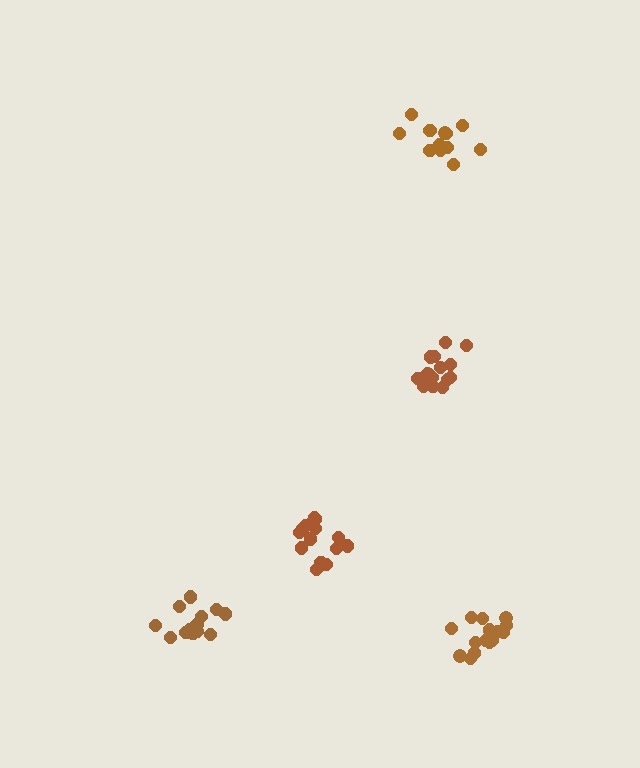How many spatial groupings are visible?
There are 5 spatial groupings.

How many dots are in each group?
Group 1: 13 dots, Group 2: 15 dots, Group 3: 16 dots, Group 4: 16 dots, Group 5: 13 dots (73 total).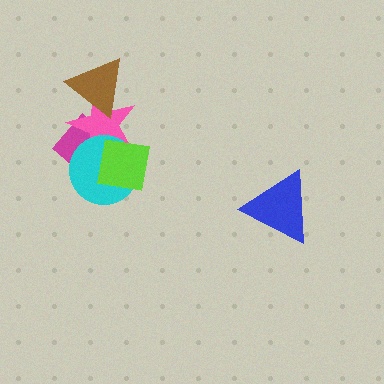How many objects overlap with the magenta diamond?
3 objects overlap with the magenta diamond.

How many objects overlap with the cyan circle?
3 objects overlap with the cyan circle.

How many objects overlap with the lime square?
3 objects overlap with the lime square.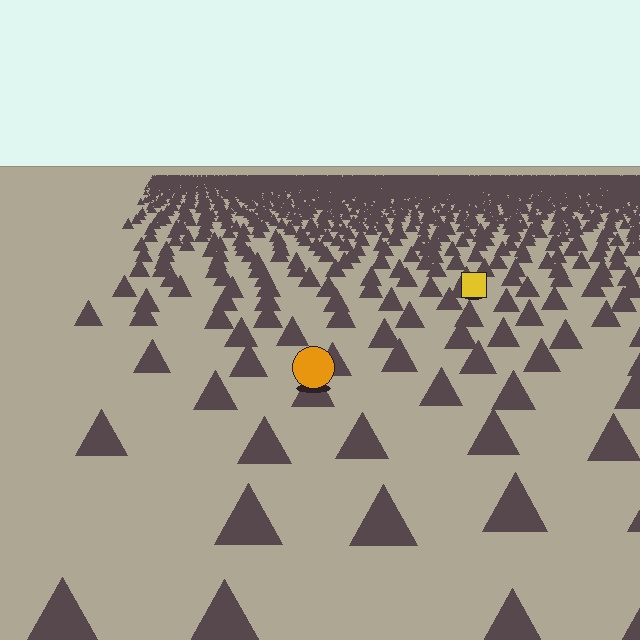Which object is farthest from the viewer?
The yellow square is farthest from the viewer. It appears smaller and the ground texture around it is denser.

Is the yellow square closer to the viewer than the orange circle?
No. The orange circle is closer — you can tell from the texture gradient: the ground texture is coarser near it.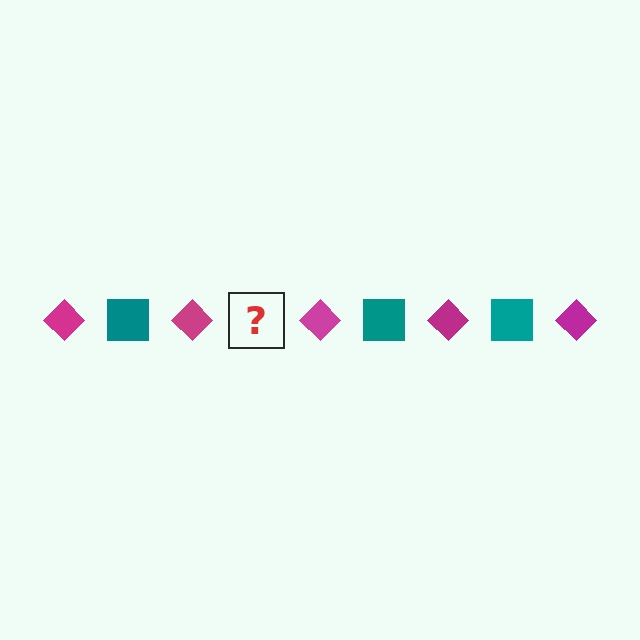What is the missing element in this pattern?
The missing element is a teal square.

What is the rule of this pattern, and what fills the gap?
The rule is that the pattern alternates between magenta diamond and teal square. The gap should be filled with a teal square.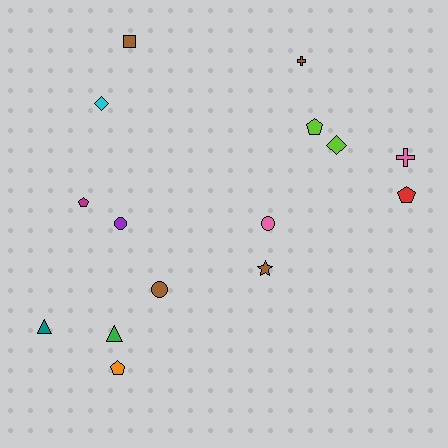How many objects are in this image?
There are 15 objects.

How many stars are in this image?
There is 1 star.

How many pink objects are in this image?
There are 2 pink objects.